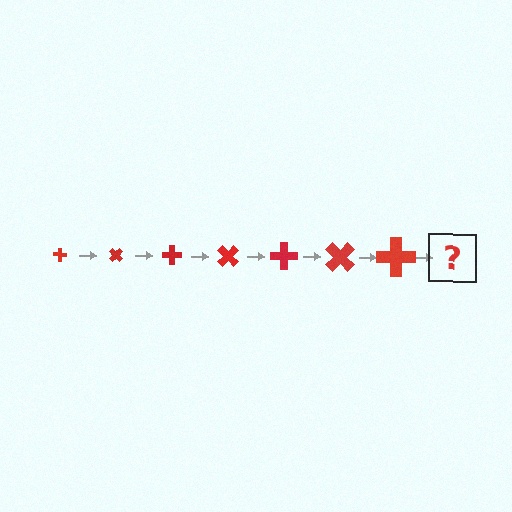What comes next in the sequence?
The next element should be a cross, larger than the previous one and rotated 315 degrees from the start.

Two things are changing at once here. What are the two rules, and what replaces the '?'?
The two rules are that the cross grows larger each step and it rotates 45 degrees each step. The '?' should be a cross, larger than the previous one and rotated 315 degrees from the start.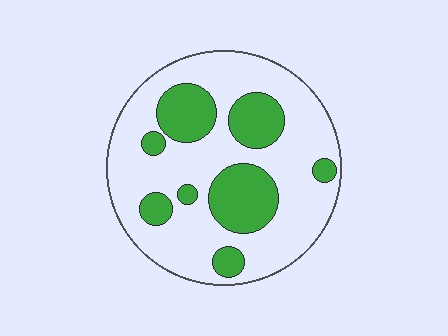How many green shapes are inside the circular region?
8.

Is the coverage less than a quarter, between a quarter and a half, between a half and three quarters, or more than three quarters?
Between a quarter and a half.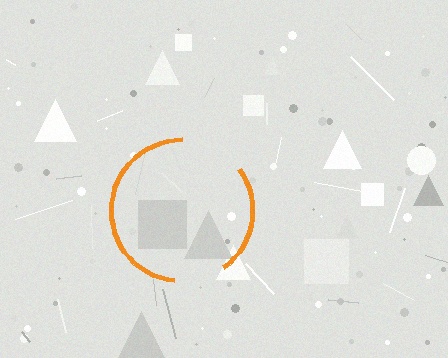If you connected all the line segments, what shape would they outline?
They would outline a circle.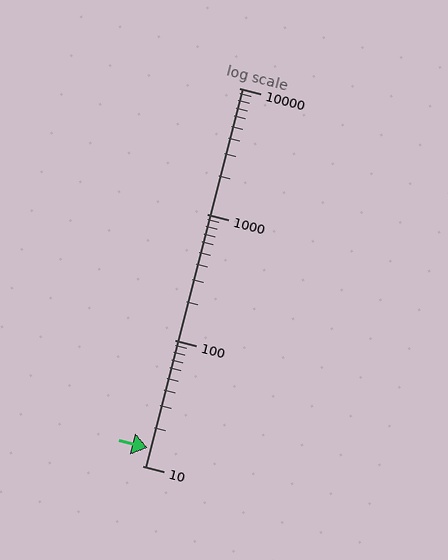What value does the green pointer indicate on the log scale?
The pointer indicates approximately 14.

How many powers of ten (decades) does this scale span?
The scale spans 3 decades, from 10 to 10000.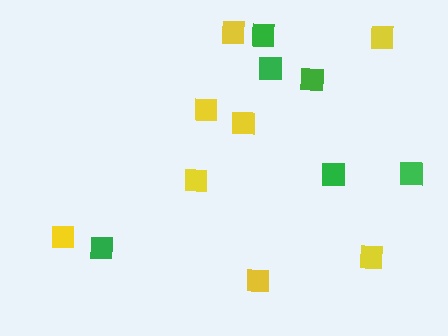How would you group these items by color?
There are 2 groups: one group of yellow squares (8) and one group of green squares (6).